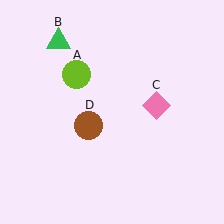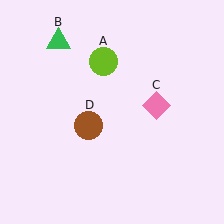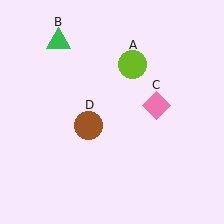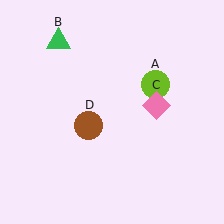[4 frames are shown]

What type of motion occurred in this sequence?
The lime circle (object A) rotated clockwise around the center of the scene.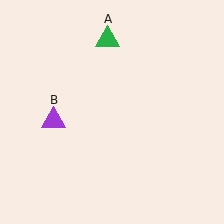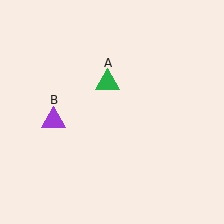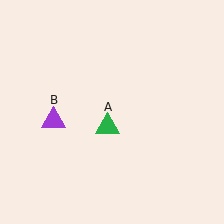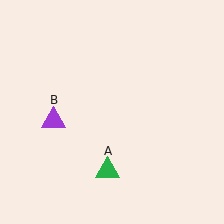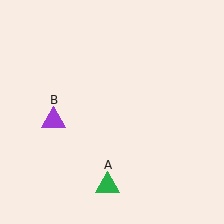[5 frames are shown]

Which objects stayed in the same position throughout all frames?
Purple triangle (object B) remained stationary.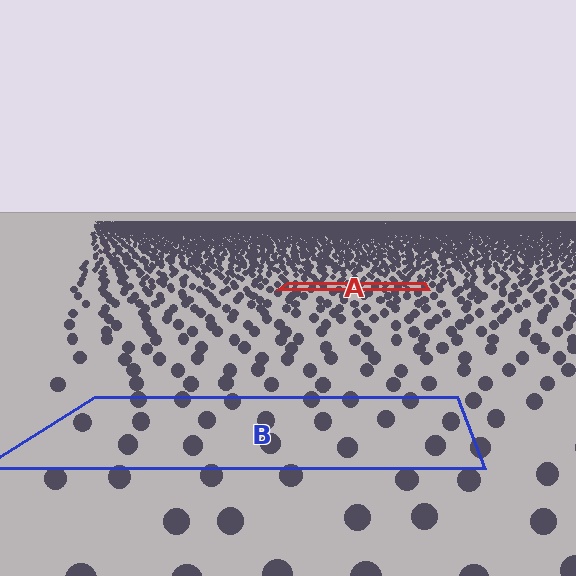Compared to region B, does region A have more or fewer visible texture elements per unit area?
Region A has more texture elements per unit area — they are packed more densely because it is farther away.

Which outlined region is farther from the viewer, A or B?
Region A is farther from the viewer — the texture elements inside it appear smaller and more densely packed.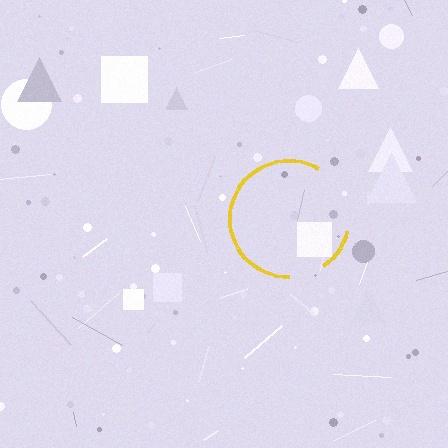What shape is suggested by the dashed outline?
The dashed outline suggests a circle.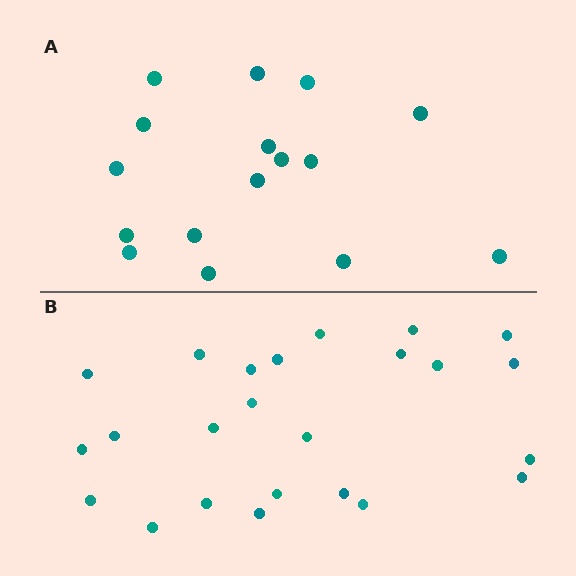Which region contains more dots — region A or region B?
Region B (the bottom region) has more dots.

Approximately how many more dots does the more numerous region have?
Region B has roughly 8 or so more dots than region A.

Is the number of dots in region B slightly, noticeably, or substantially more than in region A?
Region B has substantially more. The ratio is roughly 1.5 to 1.